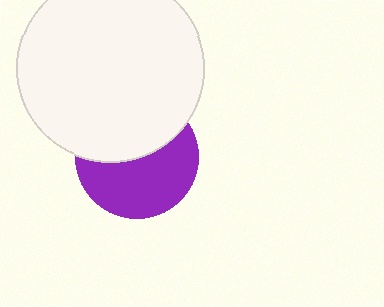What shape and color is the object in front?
The object in front is a white circle.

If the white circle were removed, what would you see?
You would see the complete purple circle.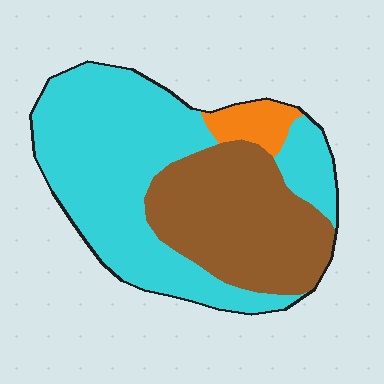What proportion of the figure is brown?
Brown takes up about three eighths (3/8) of the figure.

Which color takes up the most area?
Cyan, at roughly 60%.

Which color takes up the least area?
Orange, at roughly 5%.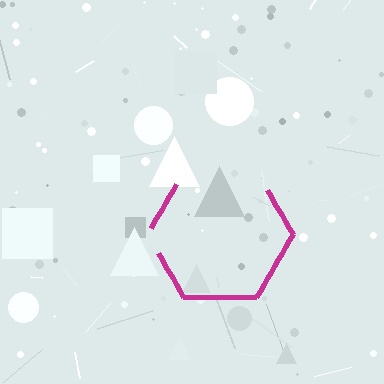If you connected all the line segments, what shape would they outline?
They would outline a hexagon.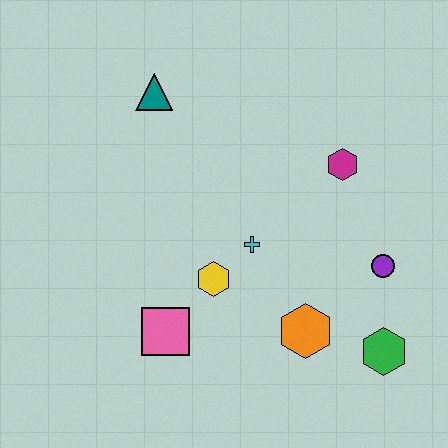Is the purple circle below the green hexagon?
No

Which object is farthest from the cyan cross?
The teal triangle is farthest from the cyan cross.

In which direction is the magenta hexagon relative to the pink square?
The magenta hexagon is to the right of the pink square.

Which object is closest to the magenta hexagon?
The purple circle is closest to the magenta hexagon.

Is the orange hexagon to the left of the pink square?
No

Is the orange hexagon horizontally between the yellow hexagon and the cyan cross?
No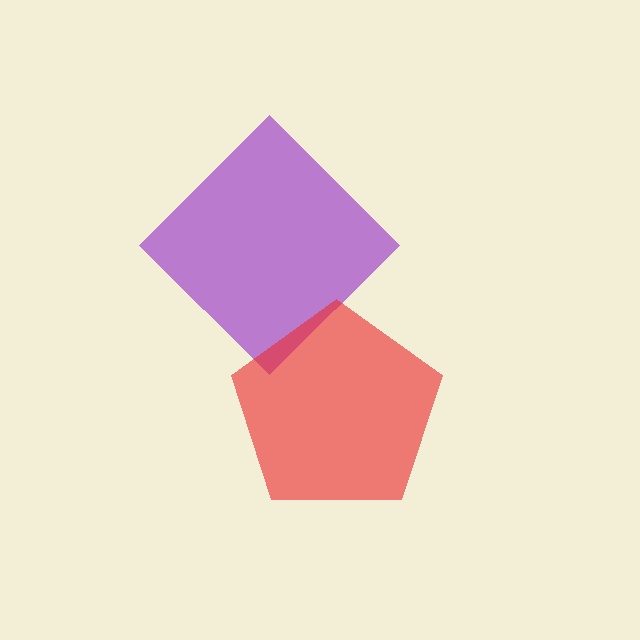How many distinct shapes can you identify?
There are 2 distinct shapes: a purple diamond, a red pentagon.